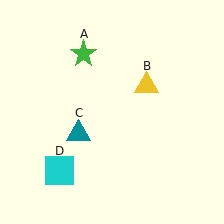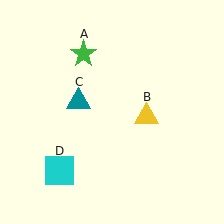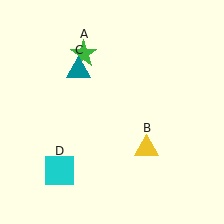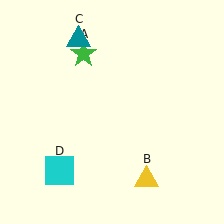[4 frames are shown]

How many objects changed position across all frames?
2 objects changed position: yellow triangle (object B), teal triangle (object C).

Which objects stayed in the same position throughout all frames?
Green star (object A) and cyan square (object D) remained stationary.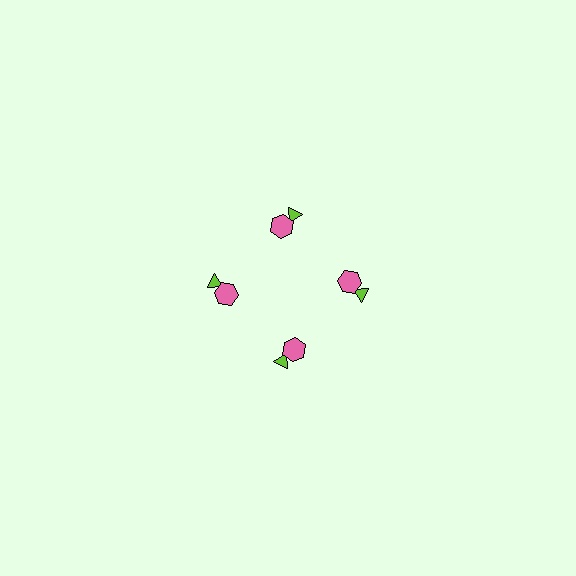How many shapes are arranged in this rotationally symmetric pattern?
There are 8 shapes, arranged in 4 groups of 2.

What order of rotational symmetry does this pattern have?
This pattern has 4-fold rotational symmetry.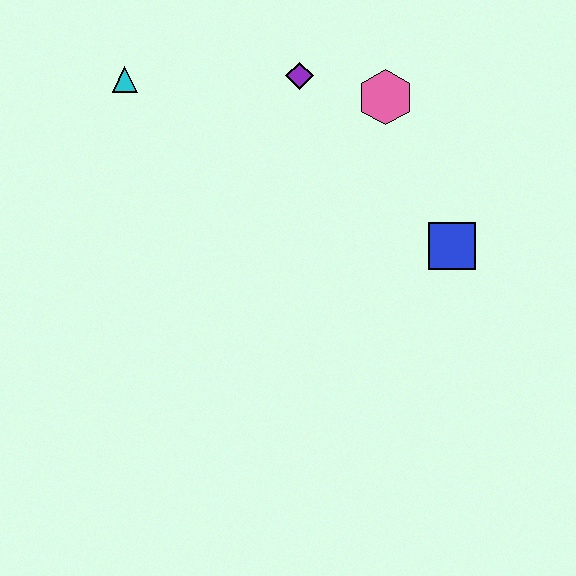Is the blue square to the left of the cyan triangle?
No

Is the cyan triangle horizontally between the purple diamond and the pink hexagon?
No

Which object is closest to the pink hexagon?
The purple diamond is closest to the pink hexagon.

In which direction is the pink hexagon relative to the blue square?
The pink hexagon is above the blue square.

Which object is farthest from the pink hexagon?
The cyan triangle is farthest from the pink hexagon.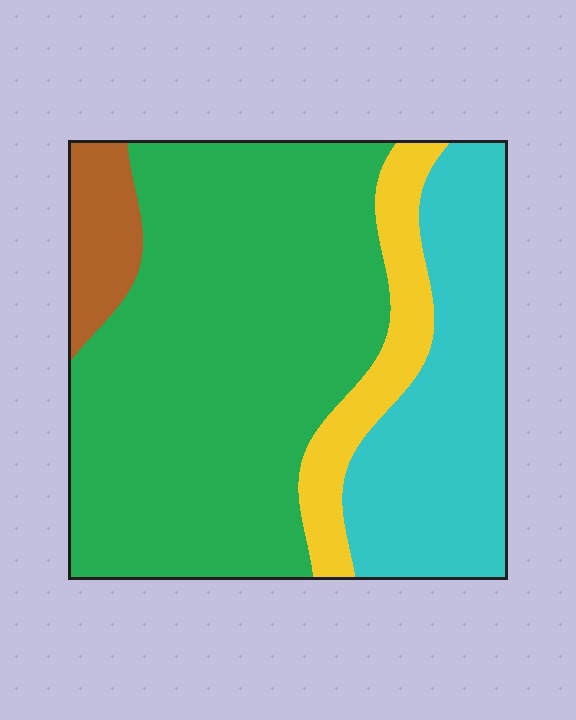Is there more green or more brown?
Green.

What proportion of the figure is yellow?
Yellow takes up less than a quarter of the figure.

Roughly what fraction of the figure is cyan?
Cyan covers about 25% of the figure.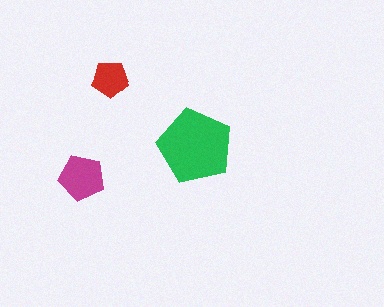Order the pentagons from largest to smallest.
the green one, the magenta one, the red one.